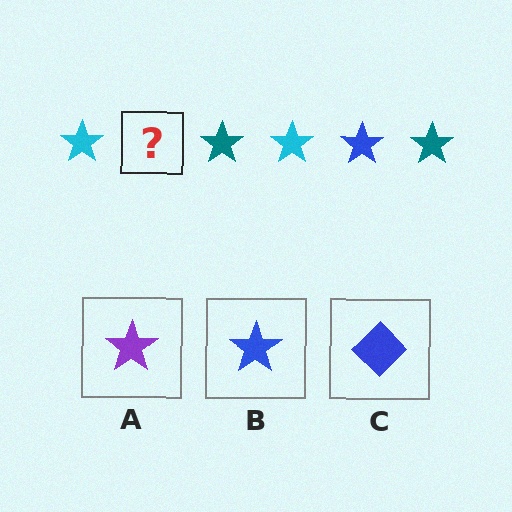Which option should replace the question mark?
Option B.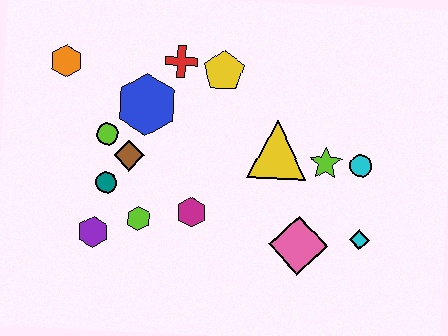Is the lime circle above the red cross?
No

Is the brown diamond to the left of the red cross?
Yes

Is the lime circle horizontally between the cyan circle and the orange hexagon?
Yes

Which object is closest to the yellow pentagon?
The red cross is closest to the yellow pentagon.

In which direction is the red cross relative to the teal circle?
The red cross is above the teal circle.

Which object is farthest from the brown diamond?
The cyan diamond is farthest from the brown diamond.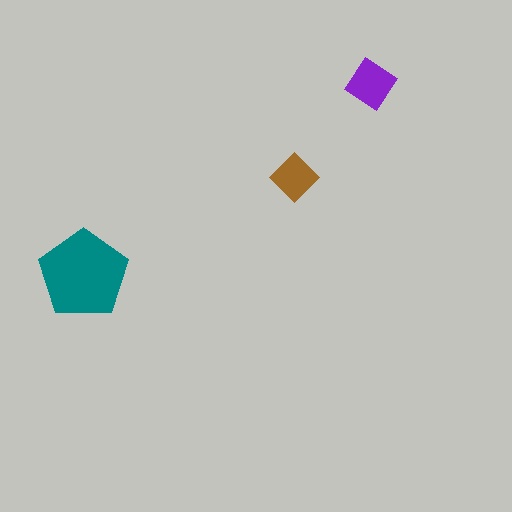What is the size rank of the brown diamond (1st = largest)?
3rd.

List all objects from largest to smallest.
The teal pentagon, the purple diamond, the brown diamond.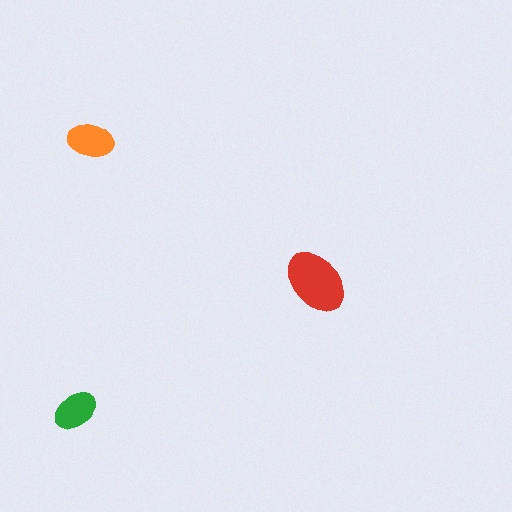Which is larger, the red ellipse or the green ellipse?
The red one.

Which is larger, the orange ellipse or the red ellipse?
The red one.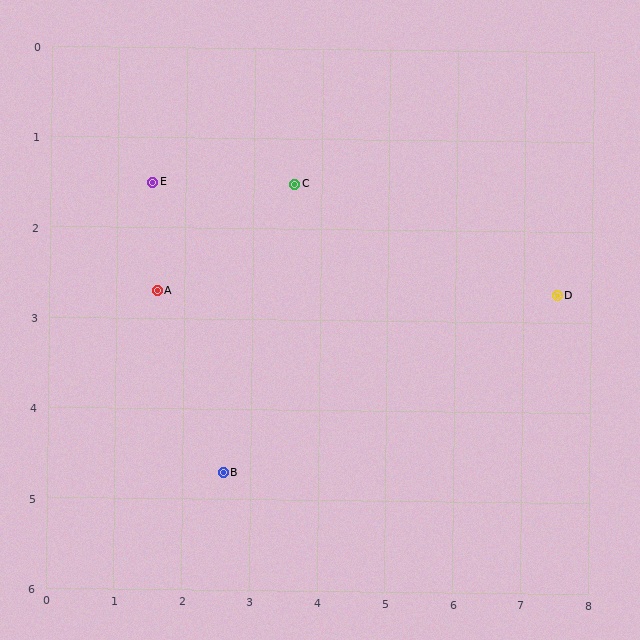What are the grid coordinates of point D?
Point D is at approximately (7.5, 2.7).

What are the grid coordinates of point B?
Point B is at approximately (2.6, 4.7).